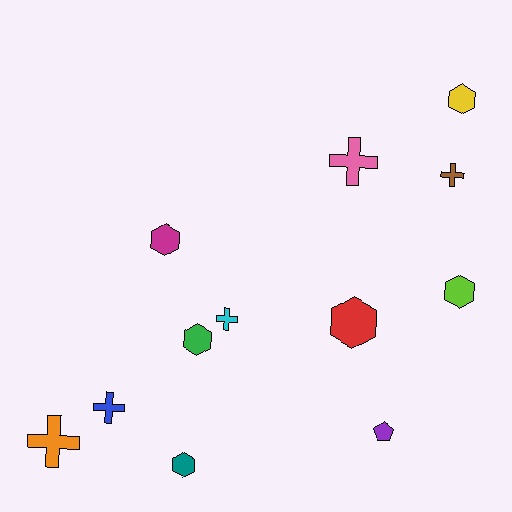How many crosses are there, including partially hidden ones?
There are 5 crosses.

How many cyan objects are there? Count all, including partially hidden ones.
There is 1 cyan object.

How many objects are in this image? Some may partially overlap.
There are 12 objects.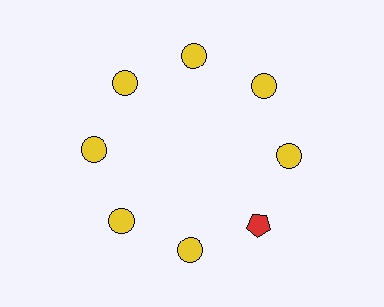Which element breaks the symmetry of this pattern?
The red pentagon at roughly the 4 o'clock position breaks the symmetry. All other shapes are yellow circles.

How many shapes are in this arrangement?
There are 8 shapes arranged in a ring pattern.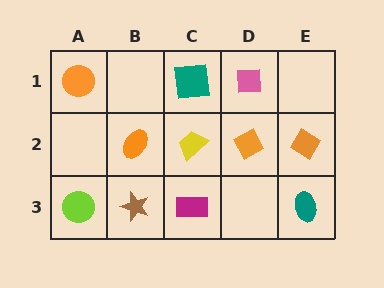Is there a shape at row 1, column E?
No, that cell is empty.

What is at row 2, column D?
An orange diamond.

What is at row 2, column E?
An orange diamond.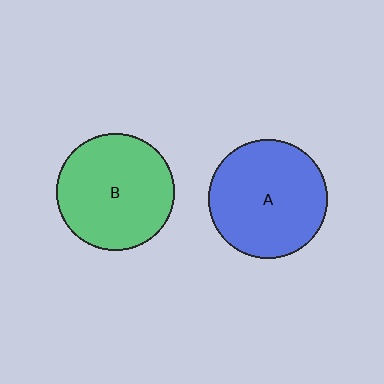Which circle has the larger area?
Circle A (blue).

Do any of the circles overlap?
No, none of the circles overlap.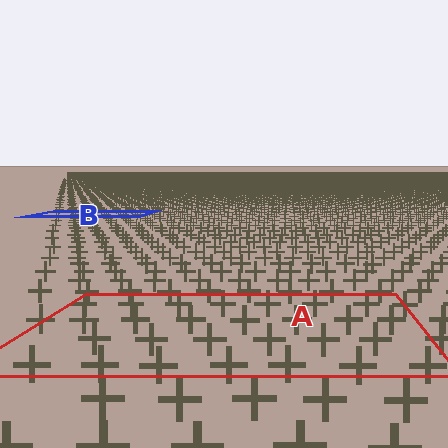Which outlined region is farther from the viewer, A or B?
Region B is farther from the viewer — the texture elements inside it appear smaller and more densely packed.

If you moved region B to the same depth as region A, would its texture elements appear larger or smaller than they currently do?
They would appear larger. At a closer depth, the same texture elements are projected at a bigger on-screen size.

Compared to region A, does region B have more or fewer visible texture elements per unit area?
Region B has more texture elements per unit area — they are packed more densely because it is farther away.